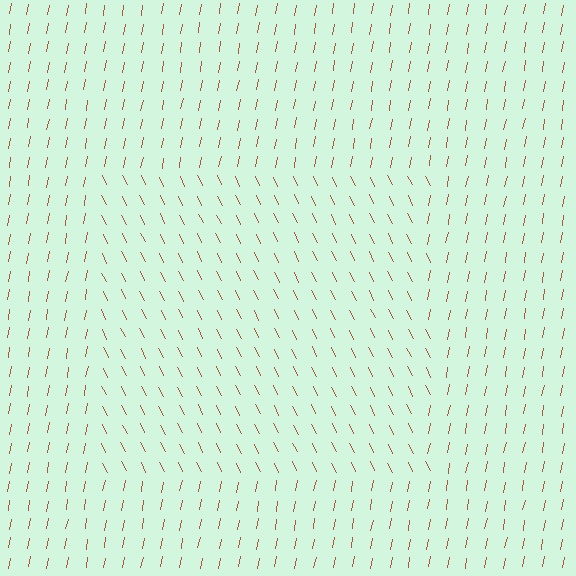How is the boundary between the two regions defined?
The boundary is defined purely by a change in line orientation (approximately 37 degrees difference). All lines are the same color and thickness.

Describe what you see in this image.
The image is filled with small brown line segments. A rectangle region in the image has lines oriented differently from the surrounding lines, creating a visible texture boundary.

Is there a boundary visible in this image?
Yes, there is a texture boundary formed by a change in line orientation.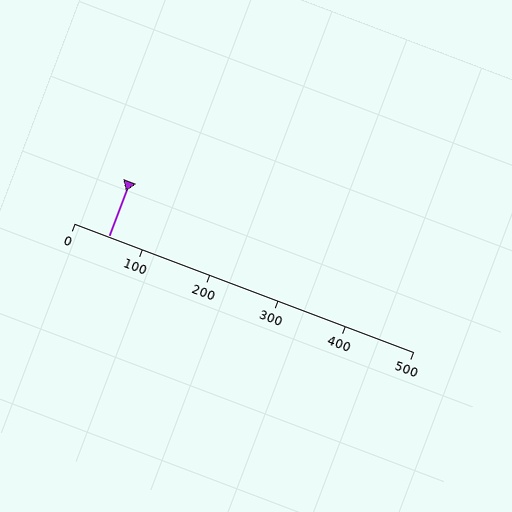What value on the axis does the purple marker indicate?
The marker indicates approximately 50.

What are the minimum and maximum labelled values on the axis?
The axis runs from 0 to 500.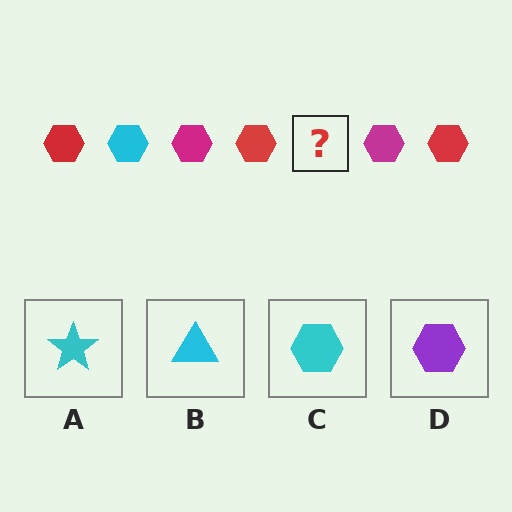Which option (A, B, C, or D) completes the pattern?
C.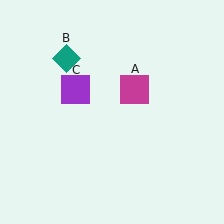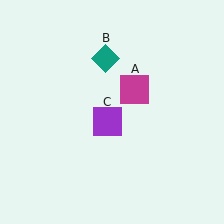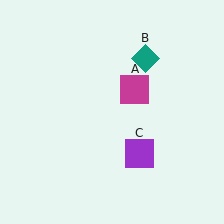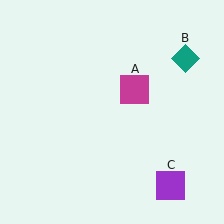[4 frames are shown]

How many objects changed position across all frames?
2 objects changed position: teal diamond (object B), purple square (object C).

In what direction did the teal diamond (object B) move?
The teal diamond (object B) moved right.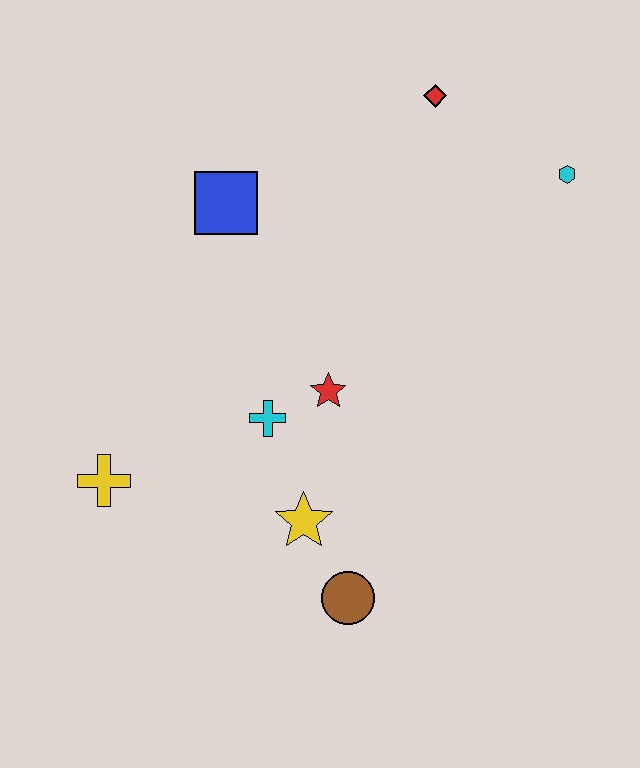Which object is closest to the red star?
The cyan cross is closest to the red star.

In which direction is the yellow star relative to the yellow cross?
The yellow star is to the right of the yellow cross.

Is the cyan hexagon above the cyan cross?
Yes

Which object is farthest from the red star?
The cyan hexagon is farthest from the red star.